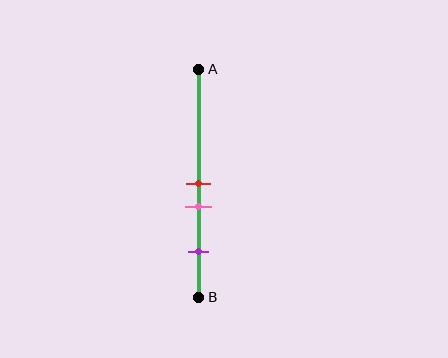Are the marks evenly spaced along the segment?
No, the marks are not evenly spaced.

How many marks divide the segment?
There are 3 marks dividing the segment.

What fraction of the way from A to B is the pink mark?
The pink mark is approximately 60% (0.6) of the way from A to B.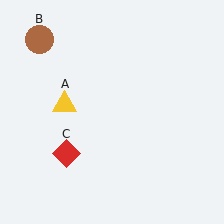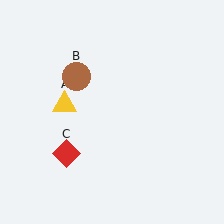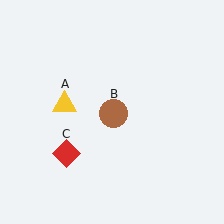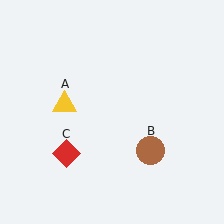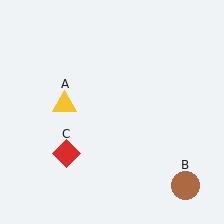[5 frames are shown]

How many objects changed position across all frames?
1 object changed position: brown circle (object B).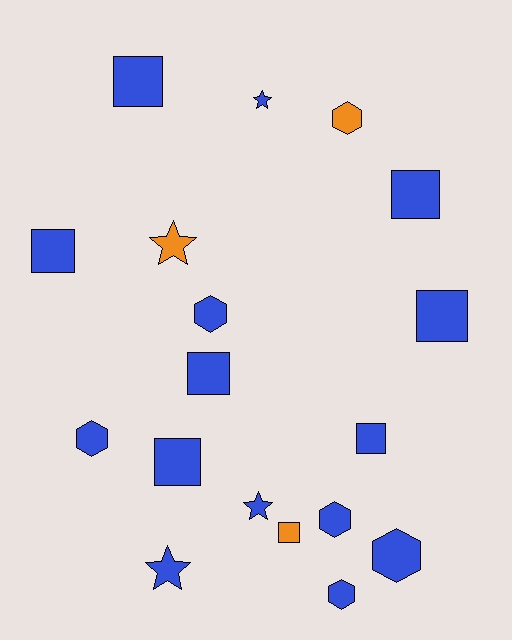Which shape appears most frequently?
Square, with 8 objects.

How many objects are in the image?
There are 18 objects.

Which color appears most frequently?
Blue, with 15 objects.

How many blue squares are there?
There are 7 blue squares.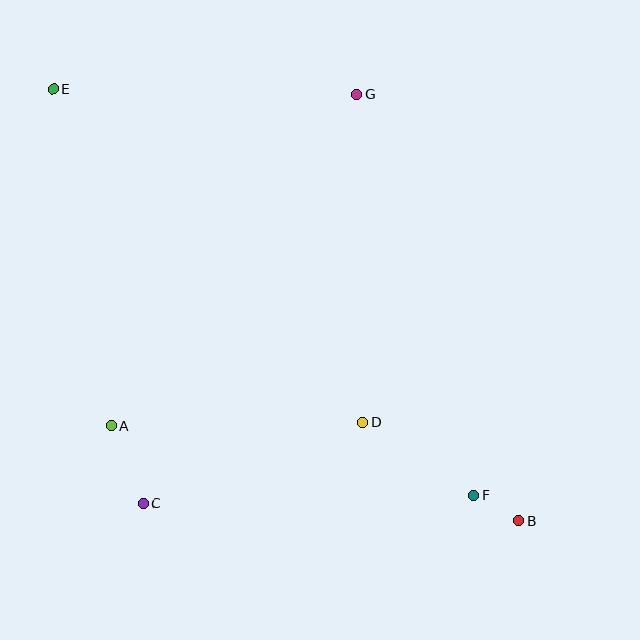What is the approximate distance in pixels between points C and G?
The distance between C and G is approximately 462 pixels.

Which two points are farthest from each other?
Points B and E are farthest from each other.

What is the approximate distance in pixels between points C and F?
The distance between C and F is approximately 331 pixels.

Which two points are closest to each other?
Points B and F are closest to each other.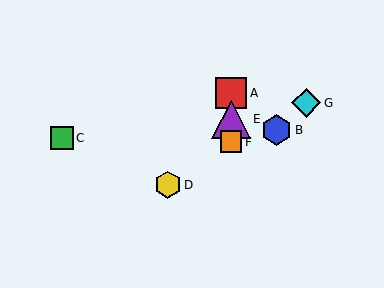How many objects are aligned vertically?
3 objects (A, E, F) are aligned vertically.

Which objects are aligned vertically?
Objects A, E, F are aligned vertically.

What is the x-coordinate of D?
Object D is at x≈168.